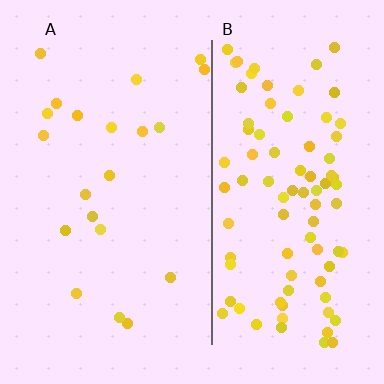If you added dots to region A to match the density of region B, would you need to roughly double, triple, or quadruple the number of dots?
Approximately quadruple.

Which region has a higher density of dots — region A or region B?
B (the right).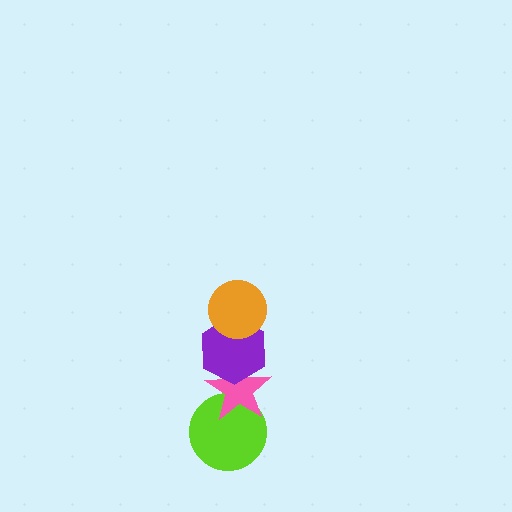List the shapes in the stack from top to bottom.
From top to bottom: the orange circle, the purple hexagon, the pink star, the lime circle.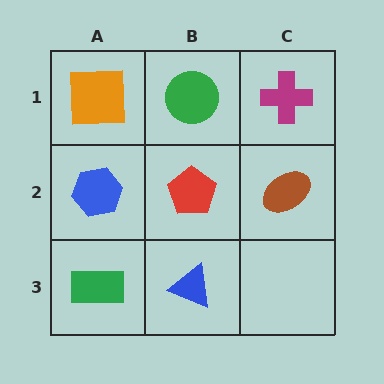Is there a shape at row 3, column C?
No, that cell is empty.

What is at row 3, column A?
A green rectangle.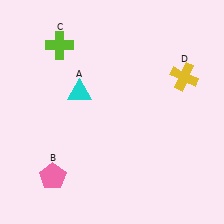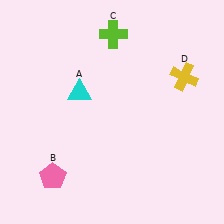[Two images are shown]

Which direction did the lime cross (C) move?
The lime cross (C) moved right.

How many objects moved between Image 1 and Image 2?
1 object moved between the two images.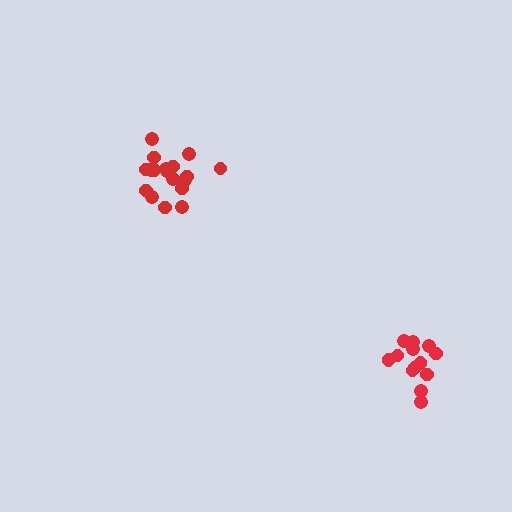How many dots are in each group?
Group 1: 13 dots, Group 2: 18 dots (31 total).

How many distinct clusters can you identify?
There are 2 distinct clusters.